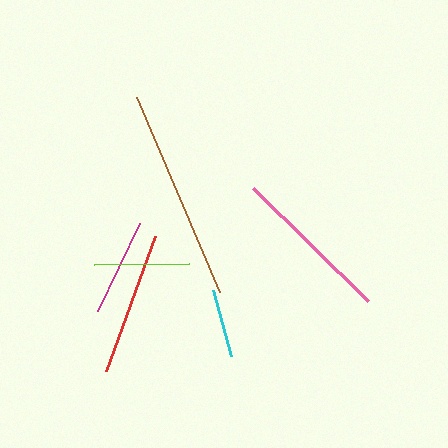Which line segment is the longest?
The brown line is the longest at approximately 212 pixels.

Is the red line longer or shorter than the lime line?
The red line is longer than the lime line.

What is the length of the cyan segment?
The cyan segment is approximately 68 pixels long.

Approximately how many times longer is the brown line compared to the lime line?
The brown line is approximately 2.2 times the length of the lime line.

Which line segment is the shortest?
The cyan line is the shortest at approximately 68 pixels.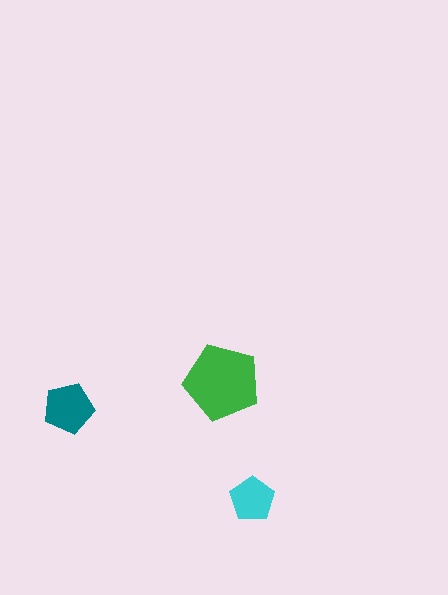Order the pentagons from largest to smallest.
the green one, the teal one, the cyan one.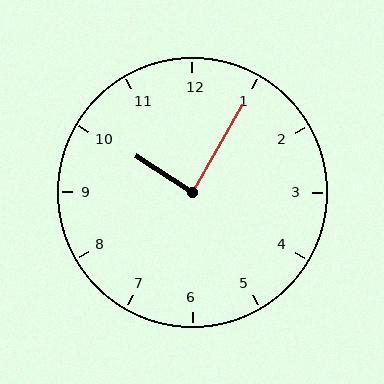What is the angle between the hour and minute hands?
Approximately 88 degrees.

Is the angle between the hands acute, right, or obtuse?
It is right.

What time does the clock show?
10:05.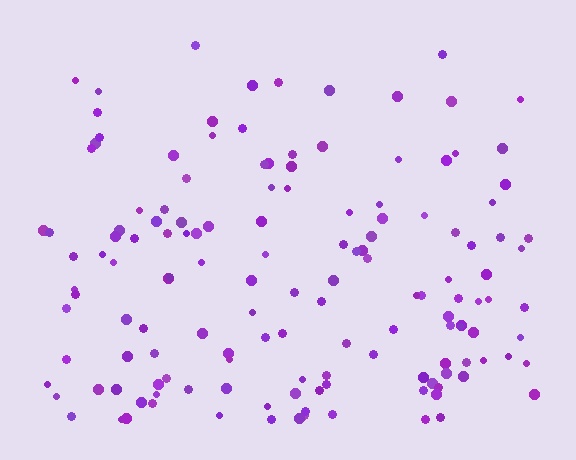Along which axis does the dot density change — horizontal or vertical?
Vertical.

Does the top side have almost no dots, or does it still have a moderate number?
Still a moderate number, just noticeably fewer than the bottom.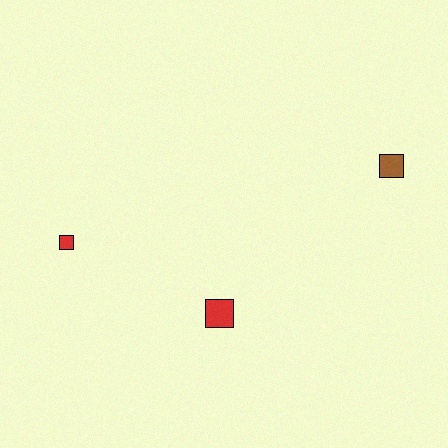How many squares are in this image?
There are 3 squares.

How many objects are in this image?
There are 3 objects.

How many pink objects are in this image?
There are no pink objects.